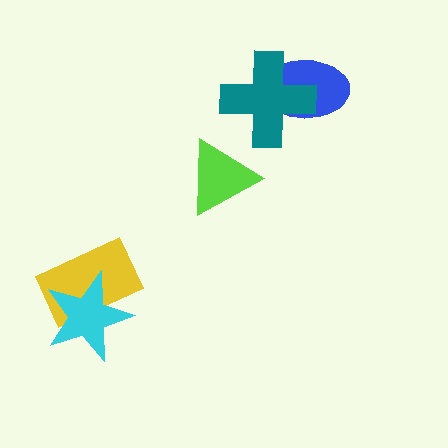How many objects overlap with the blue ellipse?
1 object overlaps with the blue ellipse.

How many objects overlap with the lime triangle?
0 objects overlap with the lime triangle.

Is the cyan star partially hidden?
No, no other shape covers it.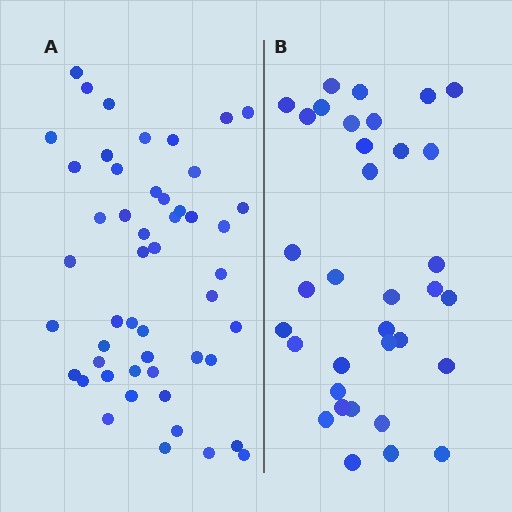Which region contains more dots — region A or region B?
Region A (the left region) has more dots.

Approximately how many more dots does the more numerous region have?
Region A has approximately 15 more dots than region B.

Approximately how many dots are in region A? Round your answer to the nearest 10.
About 50 dots.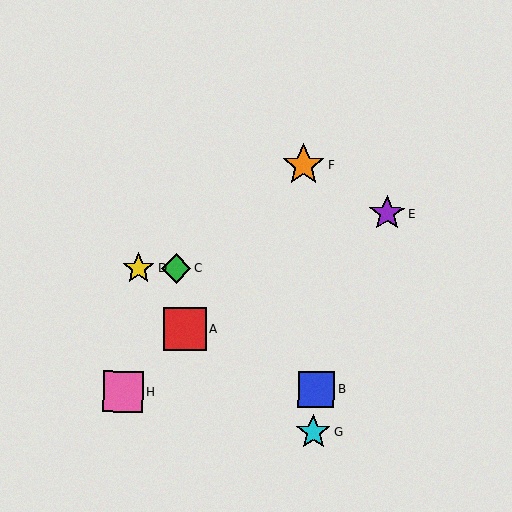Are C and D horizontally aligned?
Yes, both are at y≈268.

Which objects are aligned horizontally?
Objects C, D are aligned horizontally.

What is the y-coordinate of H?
Object H is at y≈391.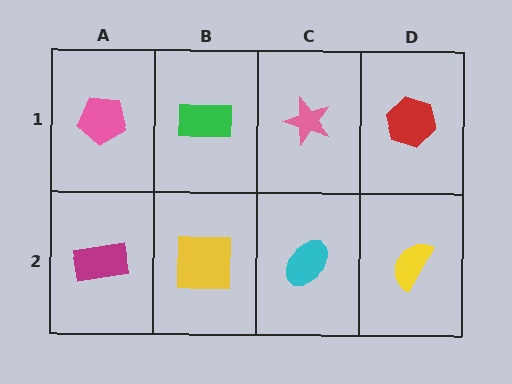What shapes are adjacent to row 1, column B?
A yellow square (row 2, column B), a pink pentagon (row 1, column A), a pink star (row 1, column C).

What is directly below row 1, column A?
A magenta rectangle.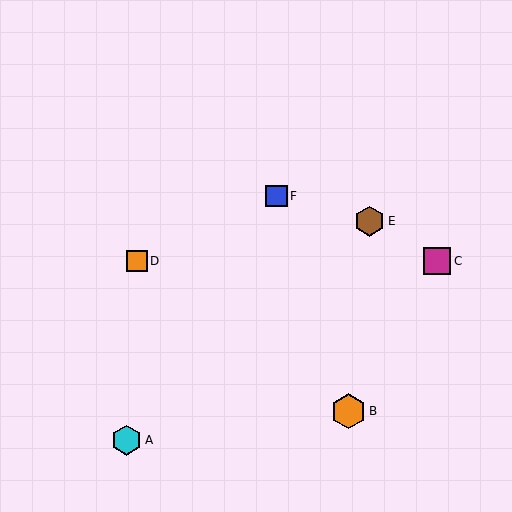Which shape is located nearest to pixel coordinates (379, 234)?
The brown hexagon (labeled E) at (370, 221) is nearest to that location.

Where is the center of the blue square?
The center of the blue square is at (276, 196).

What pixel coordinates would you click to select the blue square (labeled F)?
Click at (276, 196) to select the blue square F.